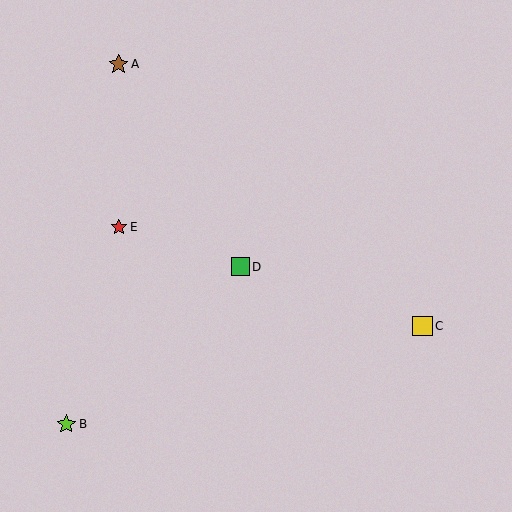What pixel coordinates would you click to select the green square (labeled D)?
Click at (240, 267) to select the green square D.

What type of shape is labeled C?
Shape C is a yellow square.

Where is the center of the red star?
The center of the red star is at (119, 227).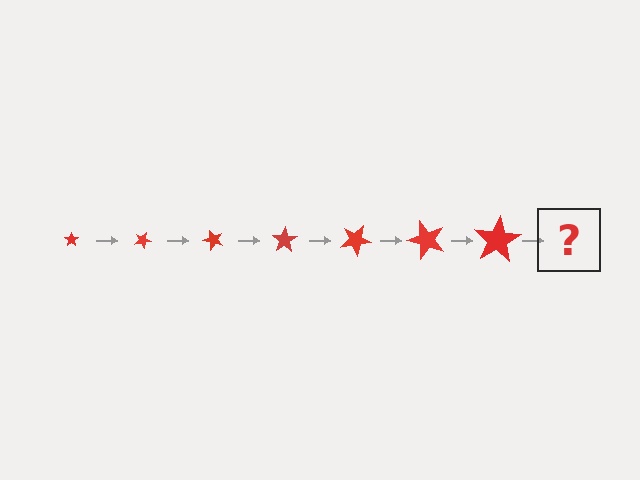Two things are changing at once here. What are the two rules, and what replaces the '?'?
The two rules are that the star grows larger each step and it rotates 25 degrees each step. The '?' should be a star, larger than the previous one and rotated 175 degrees from the start.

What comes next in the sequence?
The next element should be a star, larger than the previous one and rotated 175 degrees from the start.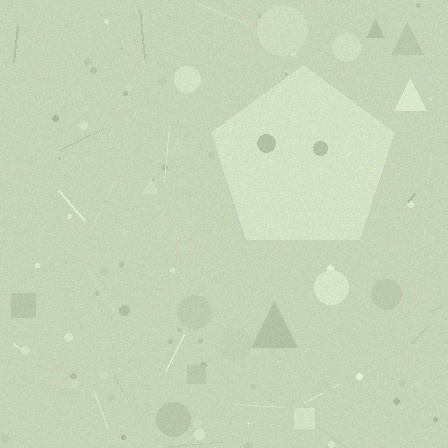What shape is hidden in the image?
A pentagon is hidden in the image.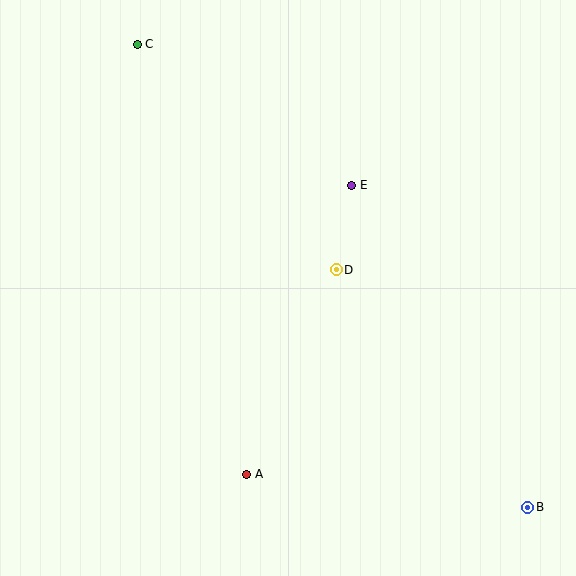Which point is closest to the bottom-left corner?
Point A is closest to the bottom-left corner.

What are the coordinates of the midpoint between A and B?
The midpoint between A and B is at (387, 491).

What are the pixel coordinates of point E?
Point E is at (352, 185).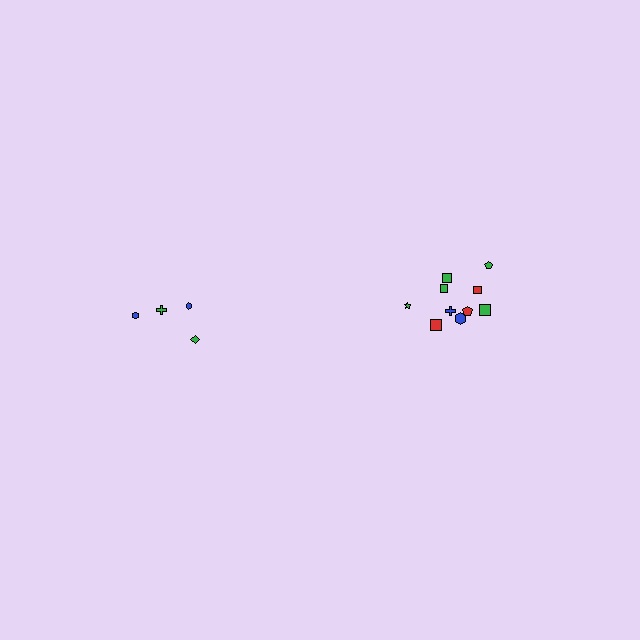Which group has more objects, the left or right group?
The right group.